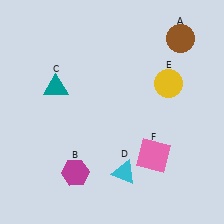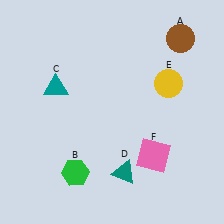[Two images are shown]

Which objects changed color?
B changed from magenta to green. D changed from cyan to teal.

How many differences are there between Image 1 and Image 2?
There are 2 differences between the two images.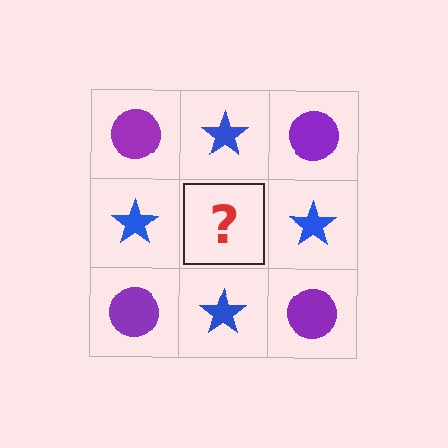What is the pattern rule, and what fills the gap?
The rule is that it alternates purple circle and blue star in a checkerboard pattern. The gap should be filled with a purple circle.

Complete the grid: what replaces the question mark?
The question mark should be replaced with a purple circle.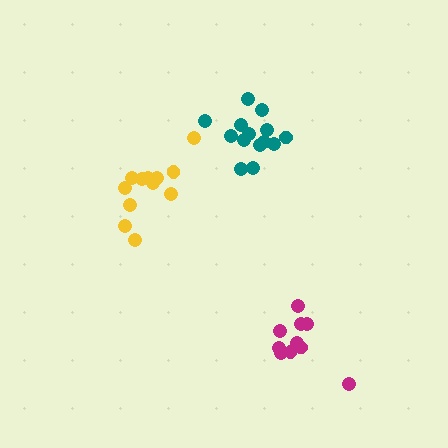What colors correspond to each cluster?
The clusters are colored: magenta, teal, yellow.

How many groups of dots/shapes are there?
There are 3 groups.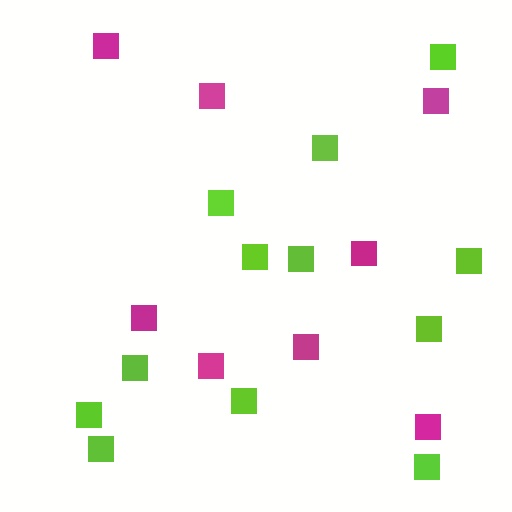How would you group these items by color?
There are 2 groups: one group of lime squares (12) and one group of magenta squares (8).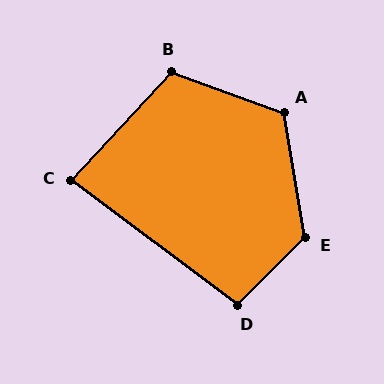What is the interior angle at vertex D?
Approximately 98 degrees (obtuse).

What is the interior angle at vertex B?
Approximately 113 degrees (obtuse).